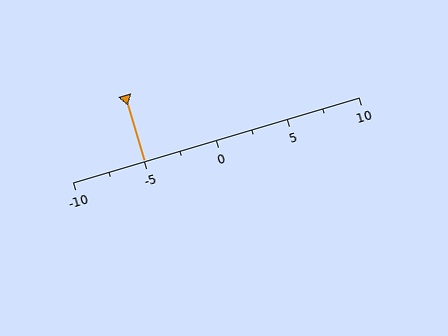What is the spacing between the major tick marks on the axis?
The major ticks are spaced 5 apart.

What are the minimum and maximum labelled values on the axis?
The axis runs from -10 to 10.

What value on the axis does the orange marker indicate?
The marker indicates approximately -5.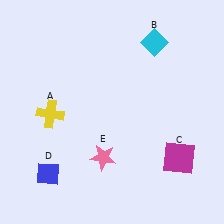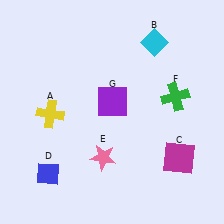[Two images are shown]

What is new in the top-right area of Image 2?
A purple square (G) was added in the top-right area of Image 2.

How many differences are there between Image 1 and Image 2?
There are 2 differences between the two images.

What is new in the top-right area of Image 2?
A green cross (F) was added in the top-right area of Image 2.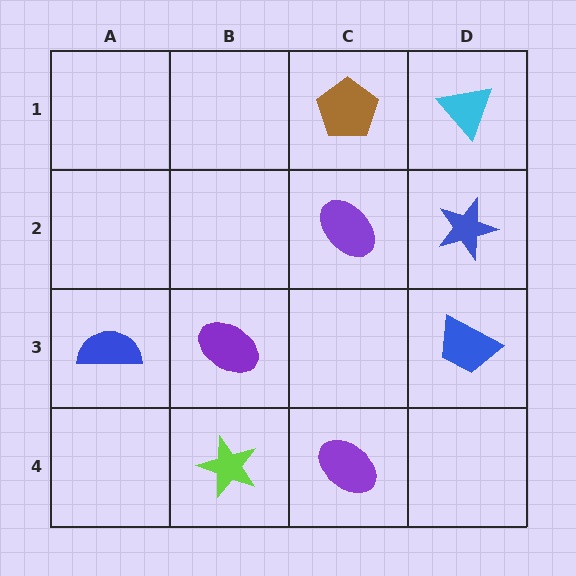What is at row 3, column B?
A purple ellipse.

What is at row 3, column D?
A blue trapezoid.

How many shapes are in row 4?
2 shapes.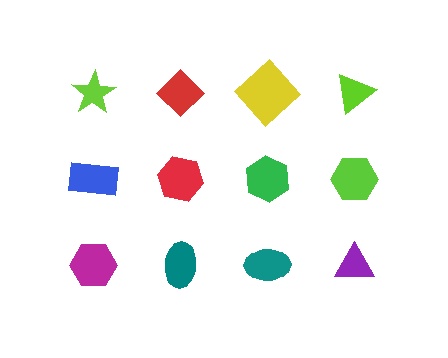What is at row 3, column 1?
A magenta hexagon.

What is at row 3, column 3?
A teal ellipse.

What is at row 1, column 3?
A yellow diamond.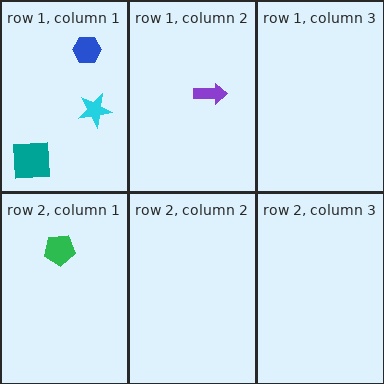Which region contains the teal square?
The row 1, column 1 region.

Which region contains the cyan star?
The row 1, column 1 region.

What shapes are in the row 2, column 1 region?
The green pentagon.